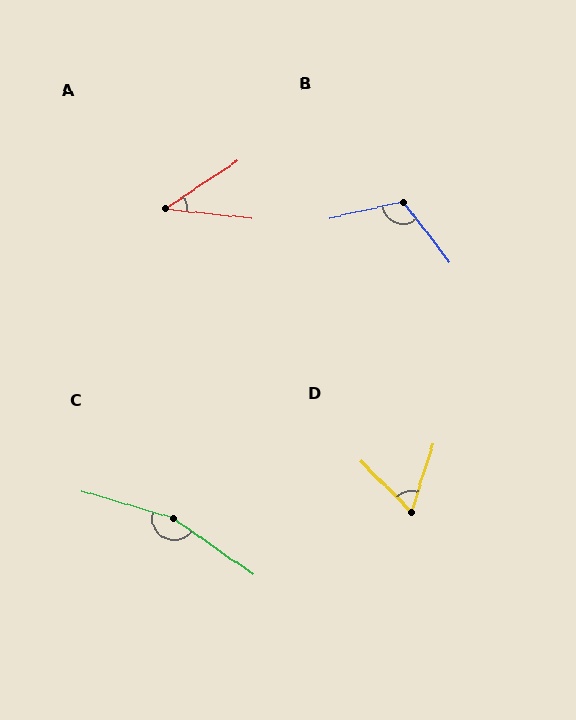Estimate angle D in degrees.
Approximately 62 degrees.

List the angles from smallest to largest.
A (40°), D (62°), B (115°), C (161°).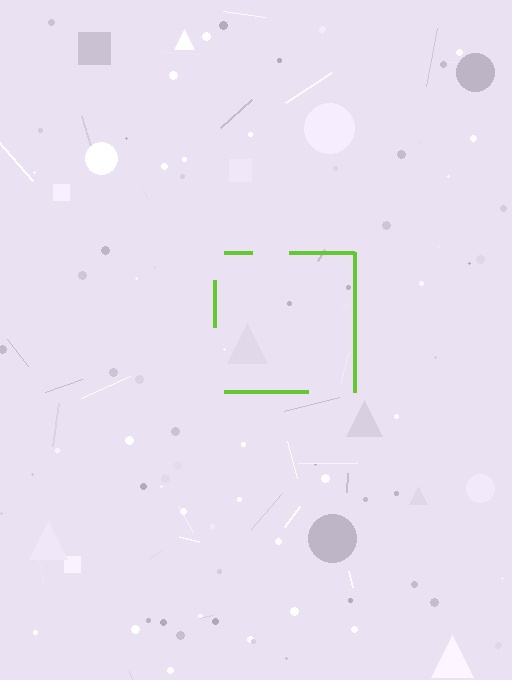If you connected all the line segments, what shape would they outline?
They would outline a square.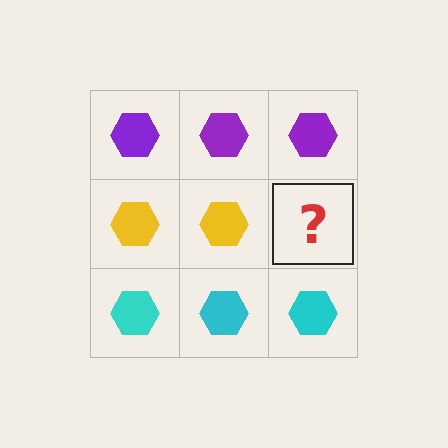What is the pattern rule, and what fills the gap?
The rule is that each row has a consistent color. The gap should be filled with a yellow hexagon.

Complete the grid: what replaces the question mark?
The question mark should be replaced with a yellow hexagon.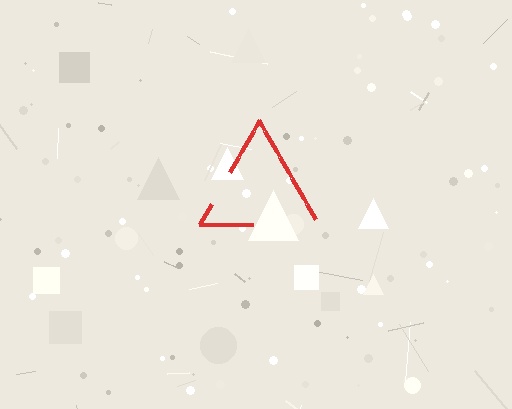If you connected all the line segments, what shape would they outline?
They would outline a triangle.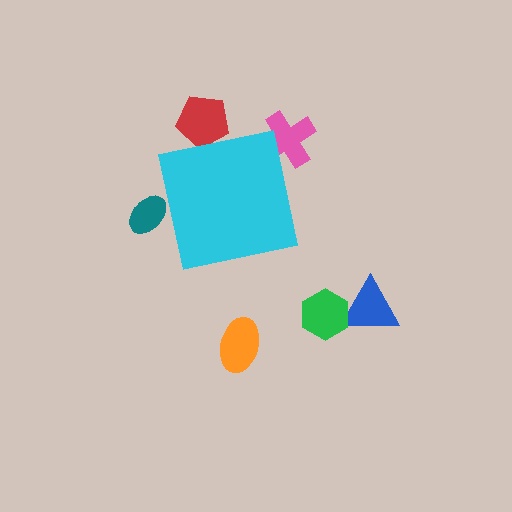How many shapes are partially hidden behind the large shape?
3 shapes are partially hidden.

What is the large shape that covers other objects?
A cyan square.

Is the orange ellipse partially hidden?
No, the orange ellipse is fully visible.